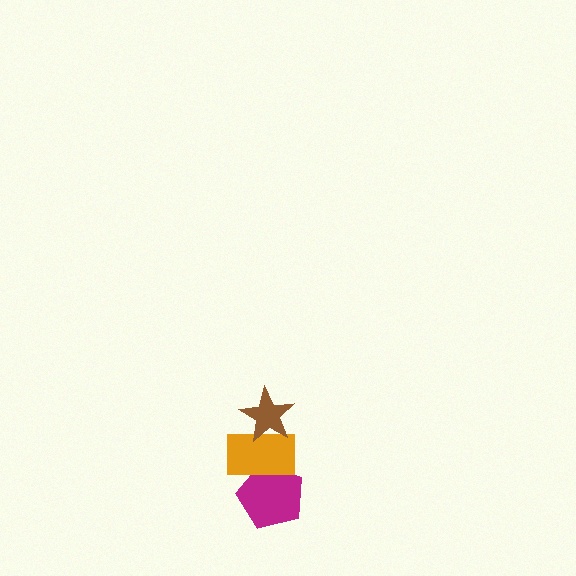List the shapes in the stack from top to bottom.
From top to bottom: the brown star, the orange rectangle, the magenta pentagon.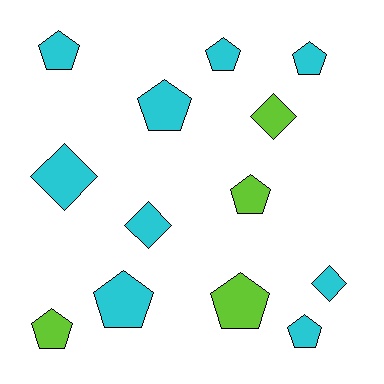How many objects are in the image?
There are 13 objects.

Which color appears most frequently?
Cyan, with 9 objects.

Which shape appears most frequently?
Pentagon, with 9 objects.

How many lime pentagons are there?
There are 3 lime pentagons.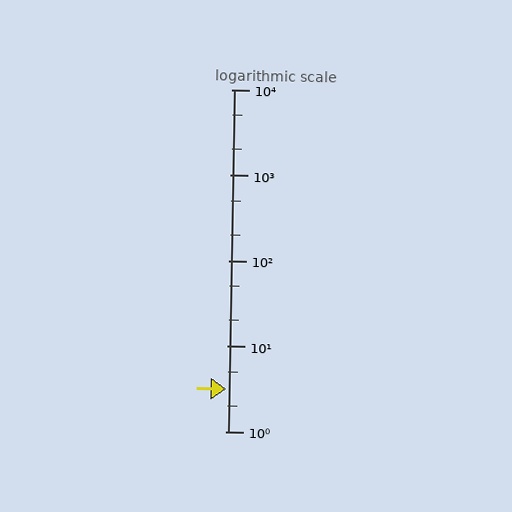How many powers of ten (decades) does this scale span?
The scale spans 4 decades, from 1 to 10000.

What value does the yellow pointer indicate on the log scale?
The pointer indicates approximately 3.1.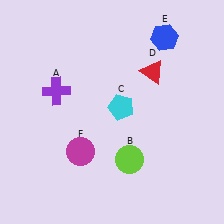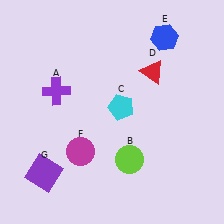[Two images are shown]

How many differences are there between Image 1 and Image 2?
There is 1 difference between the two images.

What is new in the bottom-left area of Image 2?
A purple square (G) was added in the bottom-left area of Image 2.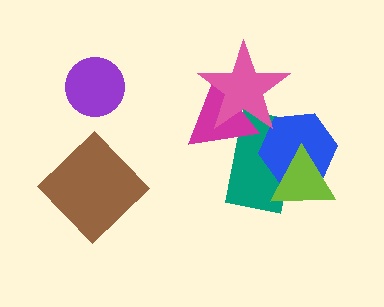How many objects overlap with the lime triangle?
2 objects overlap with the lime triangle.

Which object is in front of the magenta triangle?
The pink star is in front of the magenta triangle.